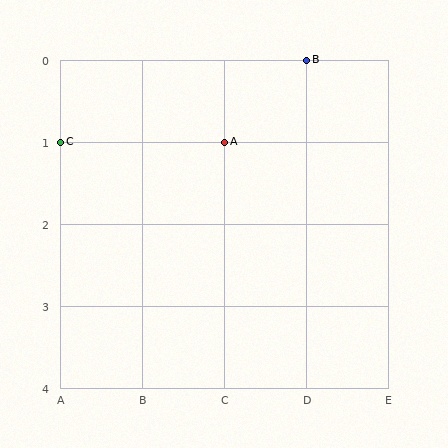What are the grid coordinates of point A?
Point A is at grid coordinates (C, 1).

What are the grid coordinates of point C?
Point C is at grid coordinates (A, 1).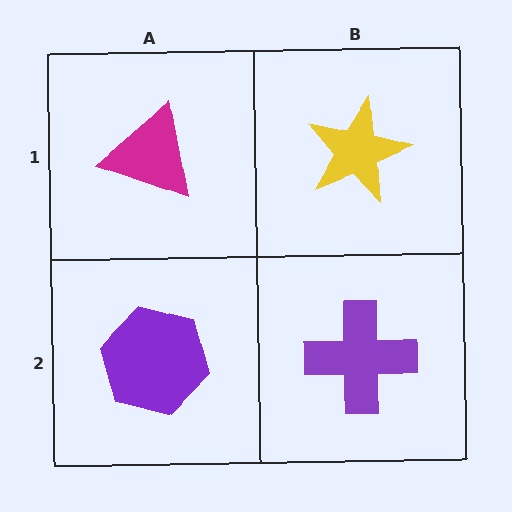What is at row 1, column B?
A yellow star.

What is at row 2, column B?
A purple cross.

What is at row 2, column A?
A purple hexagon.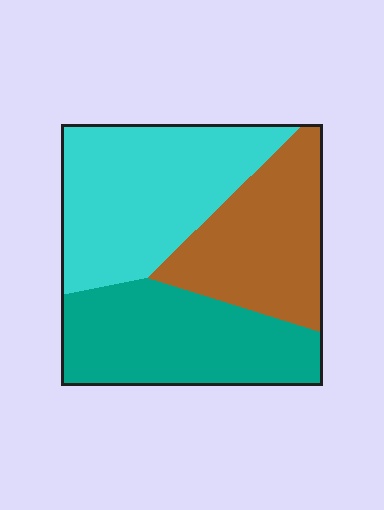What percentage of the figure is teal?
Teal takes up about one third (1/3) of the figure.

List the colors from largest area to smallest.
From largest to smallest: cyan, teal, brown.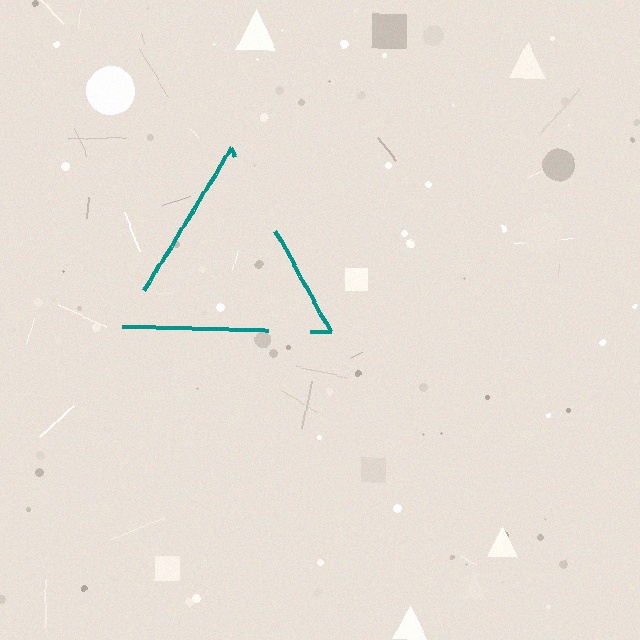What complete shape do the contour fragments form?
The contour fragments form a triangle.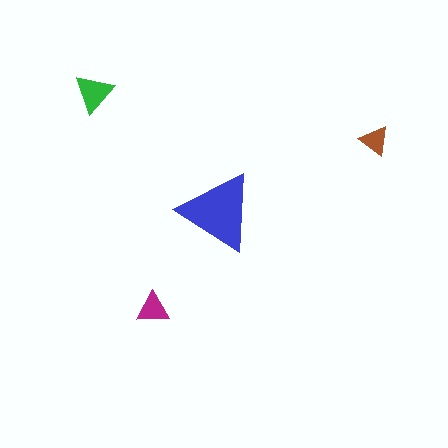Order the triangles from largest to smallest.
the blue one, the green one, the magenta one, the brown one.